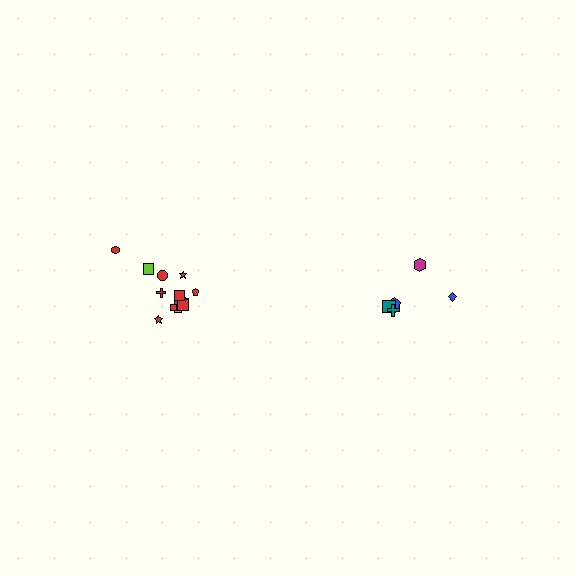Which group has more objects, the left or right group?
The left group.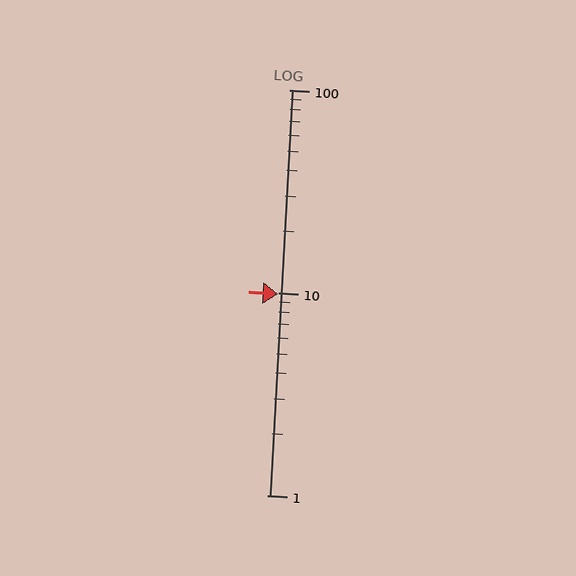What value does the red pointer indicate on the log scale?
The pointer indicates approximately 9.8.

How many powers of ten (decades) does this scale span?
The scale spans 2 decades, from 1 to 100.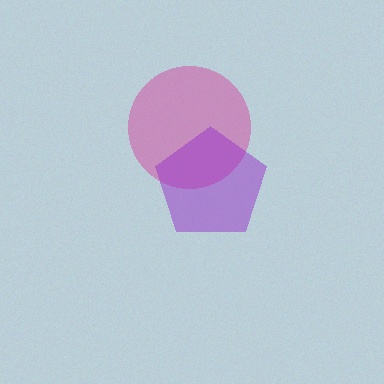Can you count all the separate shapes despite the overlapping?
Yes, there are 2 separate shapes.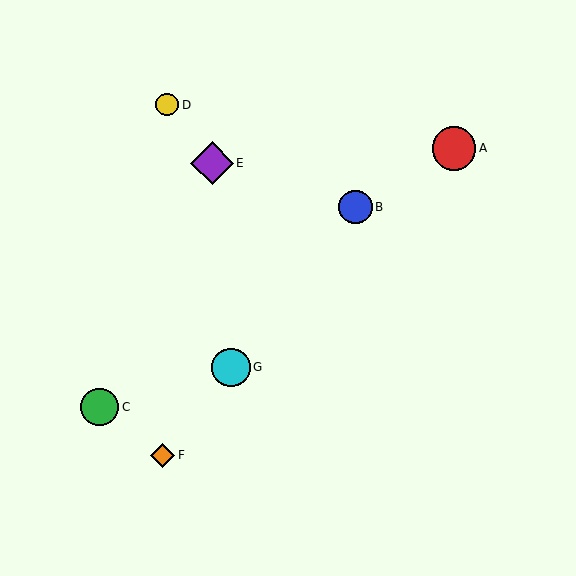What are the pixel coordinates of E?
Object E is at (212, 163).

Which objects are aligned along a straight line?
Objects B, F, G are aligned along a straight line.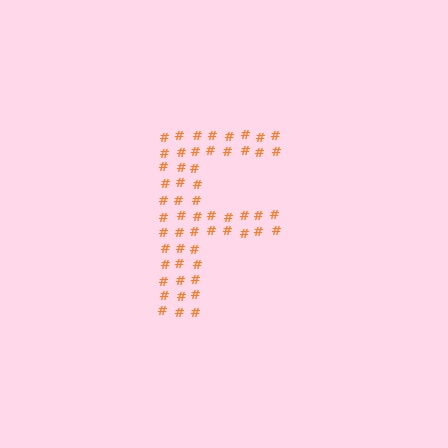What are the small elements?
The small elements are hash symbols.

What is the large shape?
The large shape is the letter F.